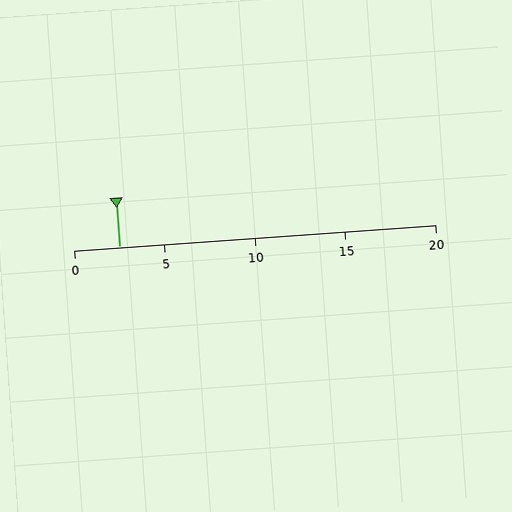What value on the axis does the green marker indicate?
The marker indicates approximately 2.5.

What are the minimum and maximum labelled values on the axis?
The axis runs from 0 to 20.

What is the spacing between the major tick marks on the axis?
The major ticks are spaced 5 apart.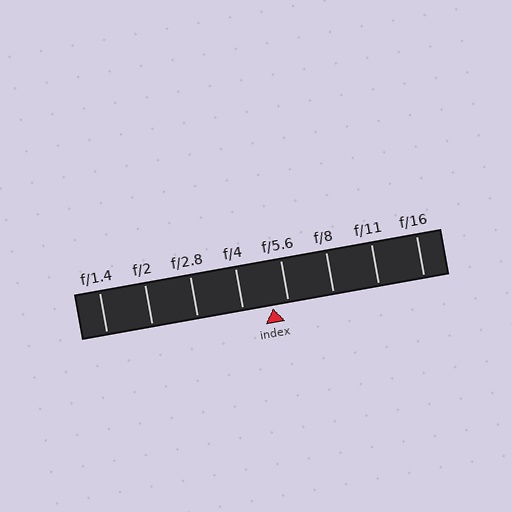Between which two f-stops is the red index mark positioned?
The index mark is between f/4 and f/5.6.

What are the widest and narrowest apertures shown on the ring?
The widest aperture shown is f/1.4 and the narrowest is f/16.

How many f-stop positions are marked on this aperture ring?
There are 8 f-stop positions marked.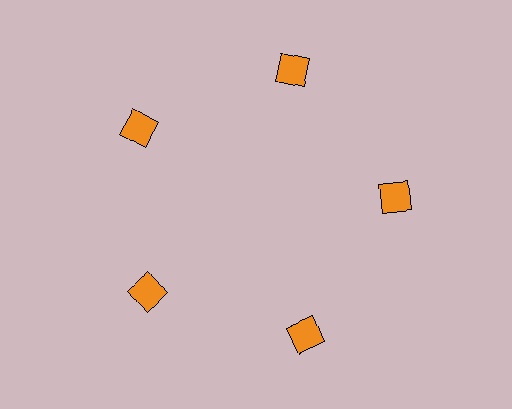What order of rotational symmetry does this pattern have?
This pattern has 5-fold rotational symmetry.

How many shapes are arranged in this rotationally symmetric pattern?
There are 5 shapes, arranged in 5 groups of 1.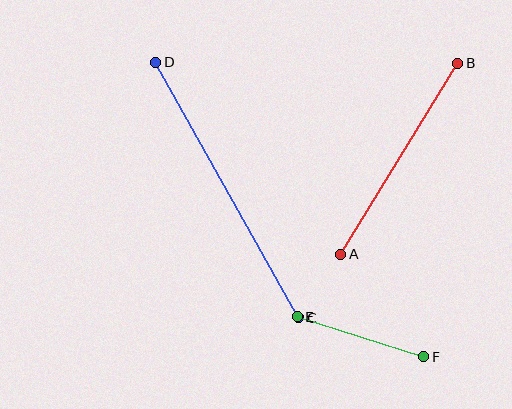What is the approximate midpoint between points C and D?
The midpoint is at approximately (227, 190) pixels.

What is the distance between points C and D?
The distance is approximately 293 pixels.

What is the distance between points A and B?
The distance is approximately 224 pixels.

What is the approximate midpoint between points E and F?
The midpoint is at approximately (360, 337) pixels.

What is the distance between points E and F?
The distance is approximately 133 pixels.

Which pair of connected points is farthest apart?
Points C and D are farthest apart.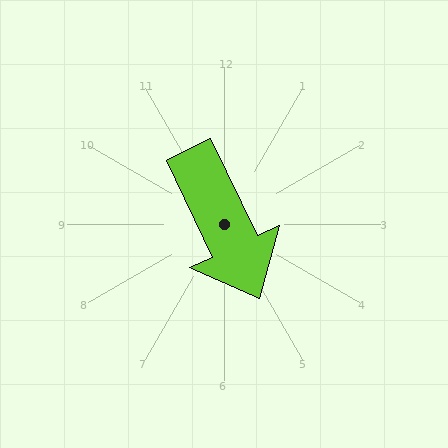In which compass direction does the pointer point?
Southeast.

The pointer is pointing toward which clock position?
Roughly 5 o'clock.